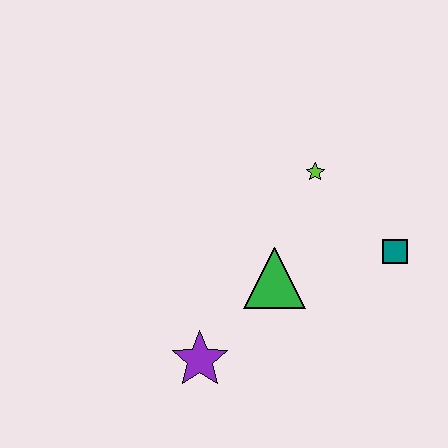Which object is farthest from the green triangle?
The teal square is farthest from the green triangle.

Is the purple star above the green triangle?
No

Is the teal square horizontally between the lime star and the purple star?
No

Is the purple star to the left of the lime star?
Yes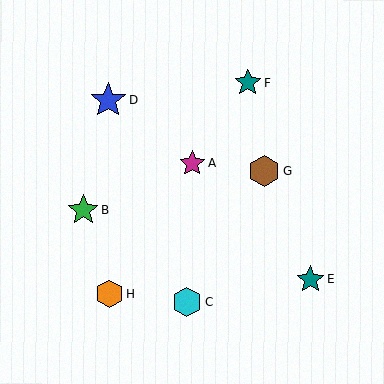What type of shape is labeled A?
Shape A is a magenta star.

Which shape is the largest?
The blue star (labeled D) is the largest.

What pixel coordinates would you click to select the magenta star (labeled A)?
Click at (192, 163) to select the magenta star A.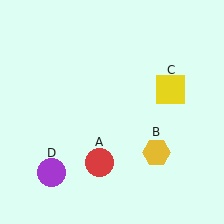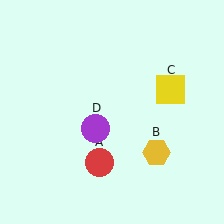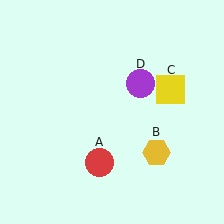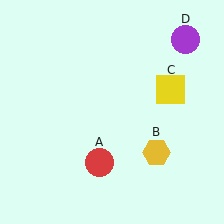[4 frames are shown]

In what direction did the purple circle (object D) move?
The purple circle (object D) moved up and to the right.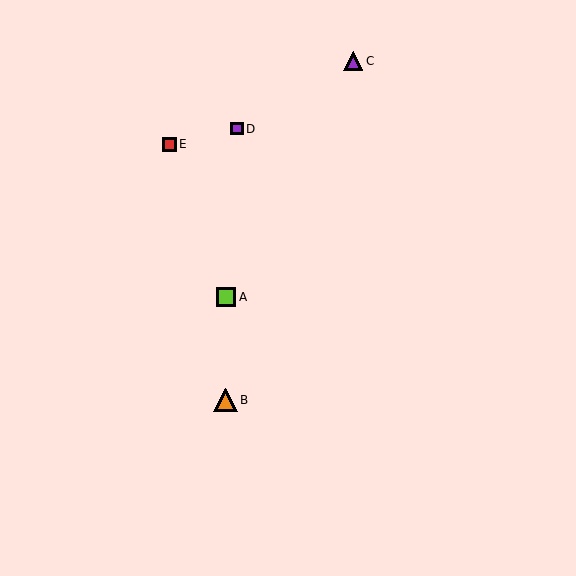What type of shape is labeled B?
Shape B is an orange triangle.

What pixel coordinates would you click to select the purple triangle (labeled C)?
Click at (353, 61) to select the purple triangle C.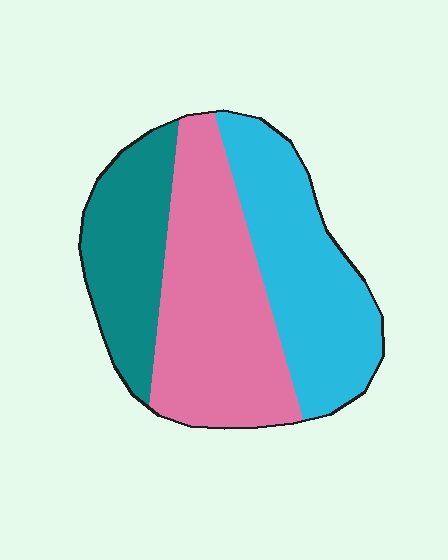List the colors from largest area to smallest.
From largest to smallest: pink, cyan, teal.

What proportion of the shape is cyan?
Cyan takes up about one third (1/3) of the shape.